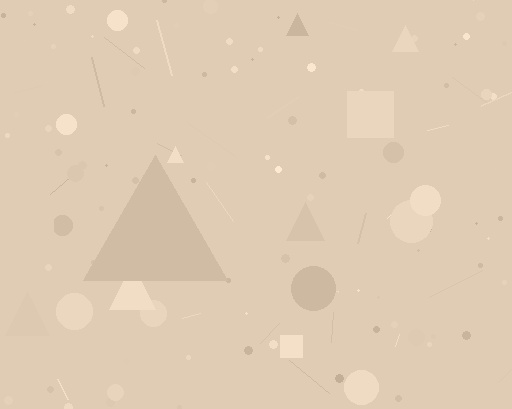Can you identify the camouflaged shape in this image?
The camouflaged shape is a triangle.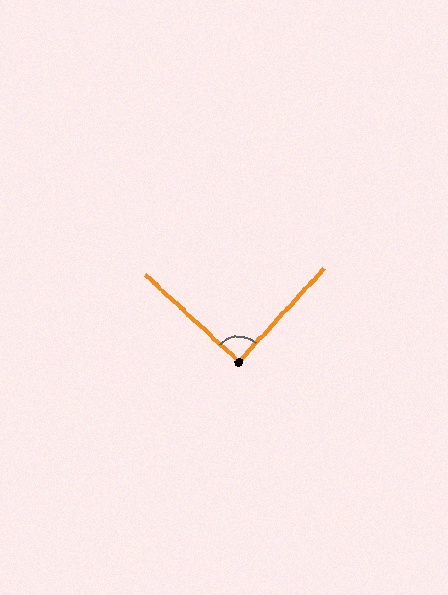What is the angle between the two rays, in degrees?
Approximately 90 degrees.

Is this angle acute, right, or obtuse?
It is approximately a right angle.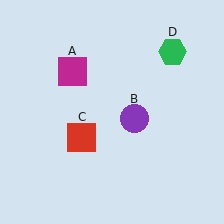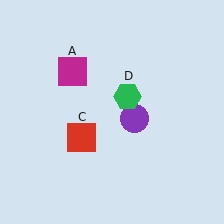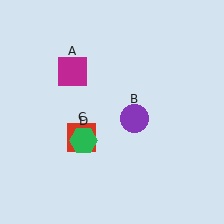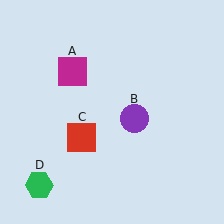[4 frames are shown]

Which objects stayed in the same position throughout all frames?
Magenta square (object A) and purple circle (object B) and red square (object C) remained stationary.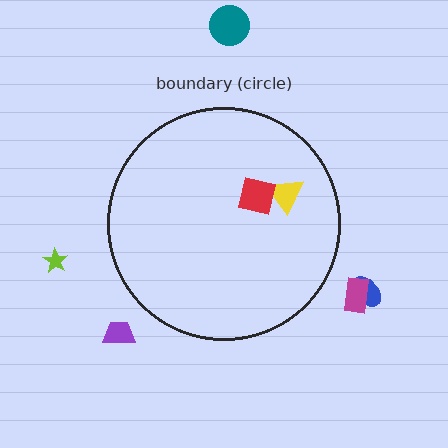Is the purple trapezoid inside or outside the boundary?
Outside.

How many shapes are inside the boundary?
2 inside, 5 outside.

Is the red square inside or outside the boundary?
Inside.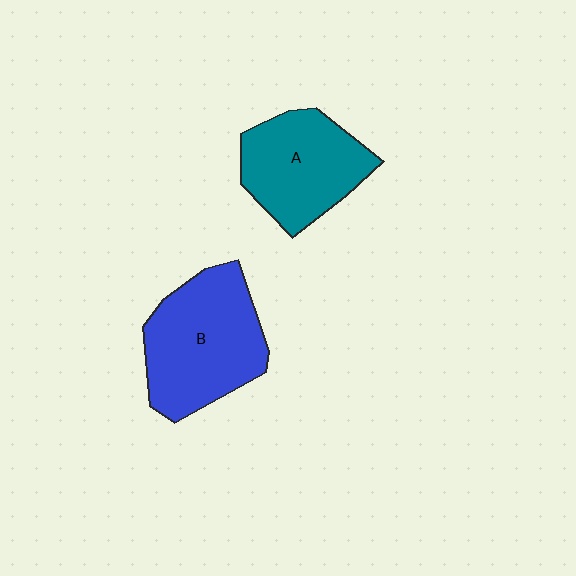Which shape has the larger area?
Shape B (blue).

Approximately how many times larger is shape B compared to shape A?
Approximately 1.2 times.